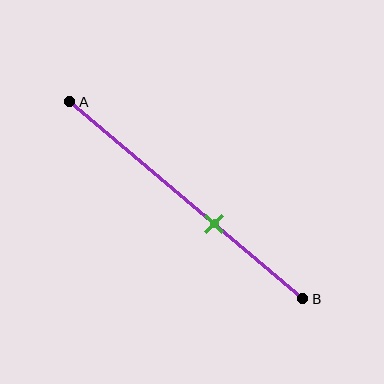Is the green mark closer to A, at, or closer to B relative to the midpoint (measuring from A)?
The green mark is closer to point B than the midpoint of segment AB.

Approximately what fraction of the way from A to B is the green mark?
The green mark is approximately 60% of the way from A to B.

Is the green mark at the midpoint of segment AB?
No, the mark is at about 60% from A, not at the 50% midpoint.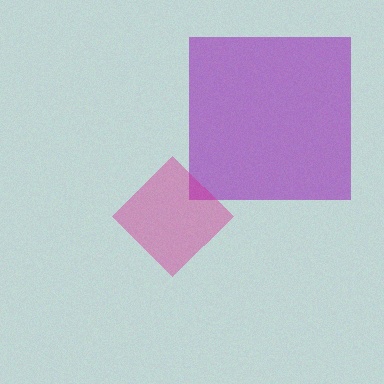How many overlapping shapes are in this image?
There are 2 overlapping shapes in the image.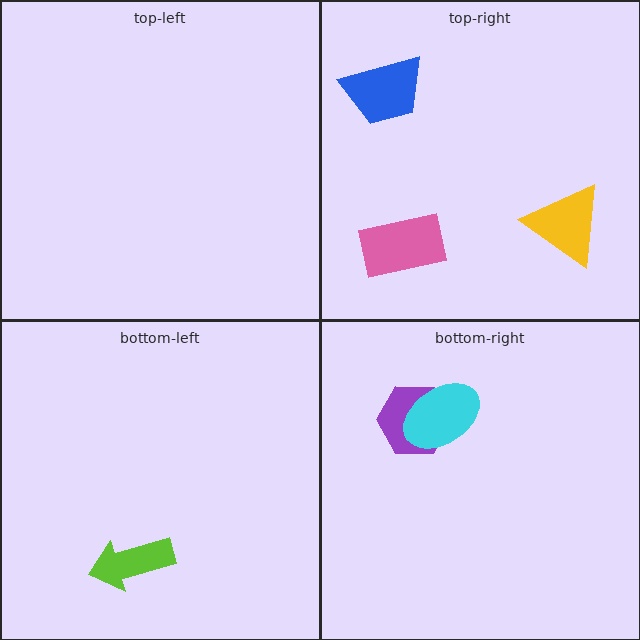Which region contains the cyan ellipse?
The bottom-right region.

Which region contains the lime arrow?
The bottom-left region.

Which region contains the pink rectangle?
The top-right region.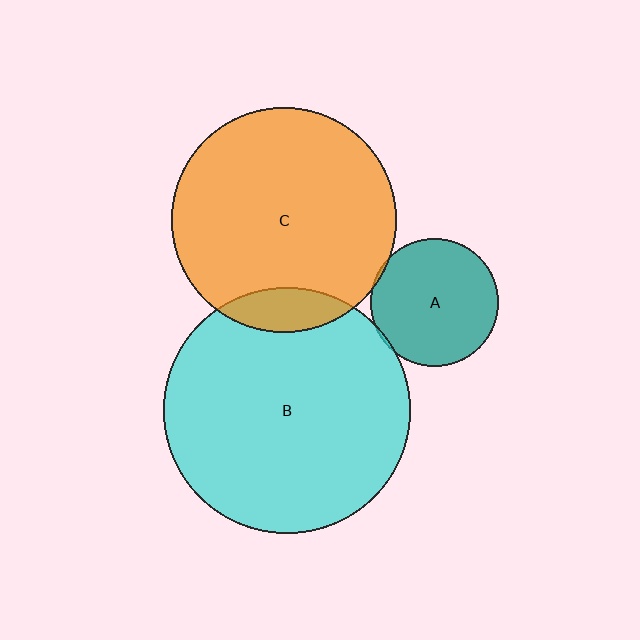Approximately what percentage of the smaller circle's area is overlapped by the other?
Approximately 5%.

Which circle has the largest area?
Circle B (cyan).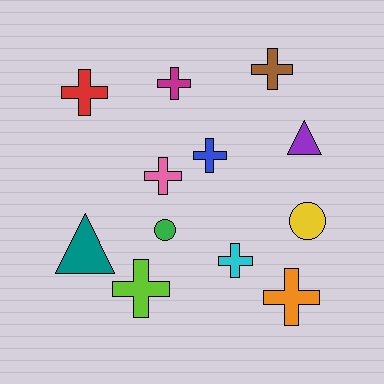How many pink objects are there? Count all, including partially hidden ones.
There is 1 pink object.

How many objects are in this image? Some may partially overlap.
There are 12 objects.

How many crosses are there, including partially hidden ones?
There are 8 crosses.